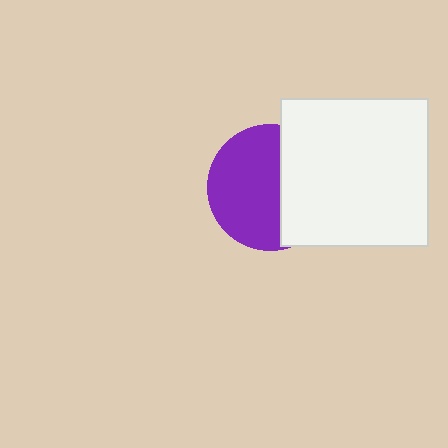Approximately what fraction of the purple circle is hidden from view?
Roughly 41% of the purple circle is hidden behind the white square.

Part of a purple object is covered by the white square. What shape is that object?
It is a circle.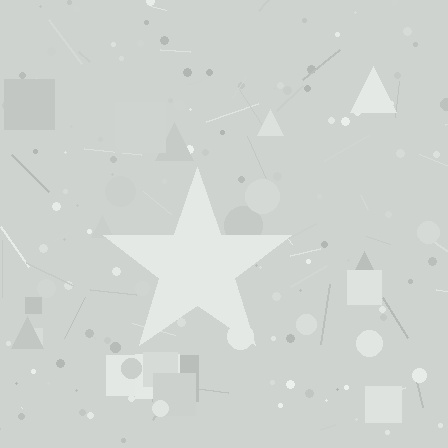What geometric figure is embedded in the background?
A star is embedded in the background.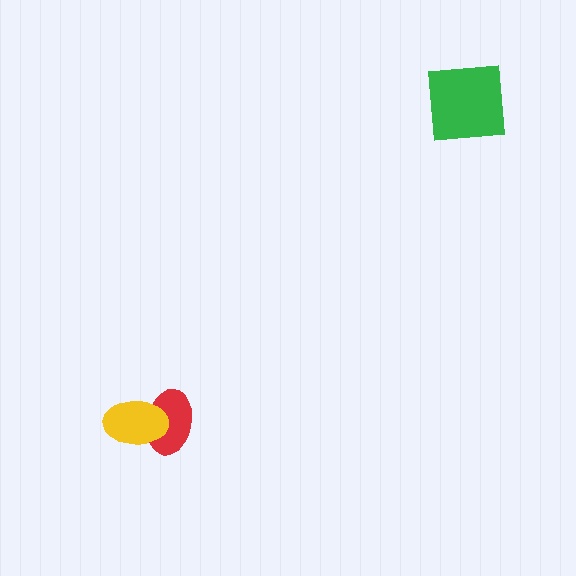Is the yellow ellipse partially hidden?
No, no other shape covers it.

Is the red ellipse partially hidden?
Yes, it is partially covered by another shape.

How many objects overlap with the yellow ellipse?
1 object overlaps with the yellow ellipse.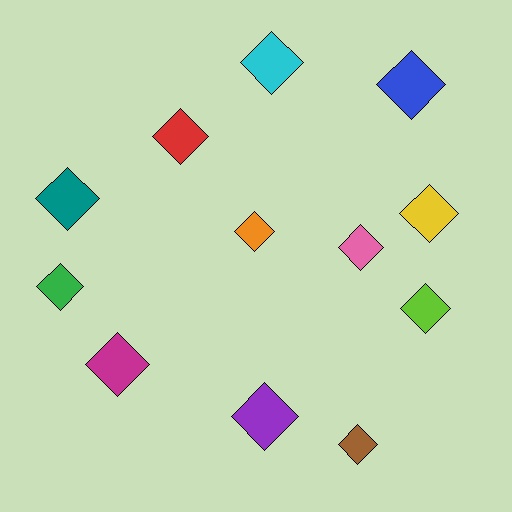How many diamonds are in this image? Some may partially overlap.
There are 12 diamonds.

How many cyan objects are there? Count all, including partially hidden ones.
There is 1 cyan object.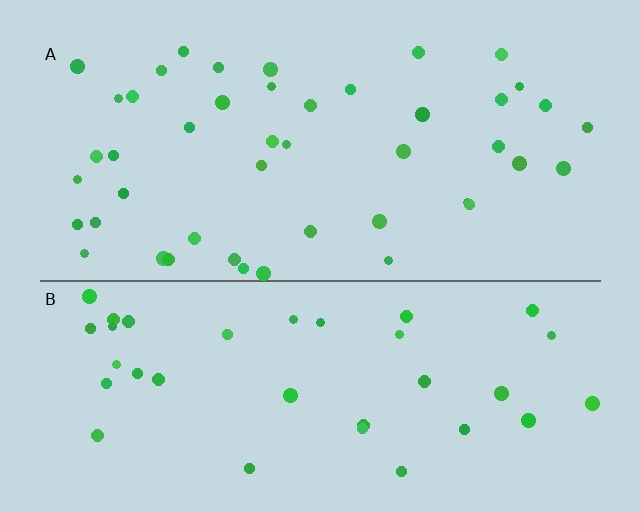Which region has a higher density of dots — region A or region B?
A (the top).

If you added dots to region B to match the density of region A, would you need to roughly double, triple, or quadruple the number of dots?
Approximately double.